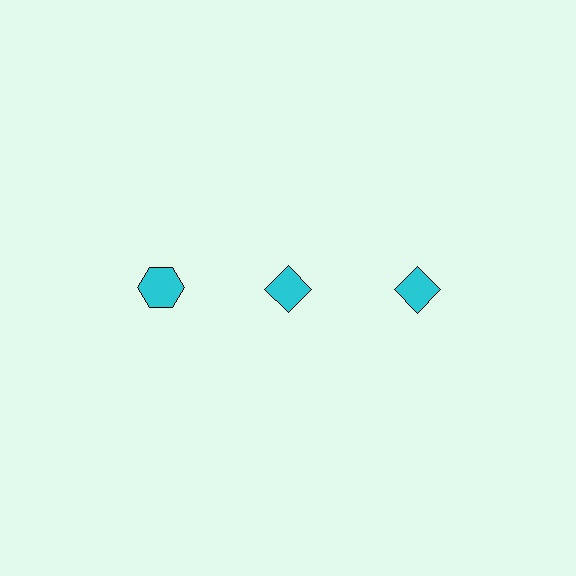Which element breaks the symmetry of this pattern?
The cyan hexagon in the top row, leftmost column breaks the symmetry. All other shapes are cyan diamonds.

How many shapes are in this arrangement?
There are 3 shapes arranged in a grid pattern.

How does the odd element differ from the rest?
It has a different shape: hexagon instead of diamond.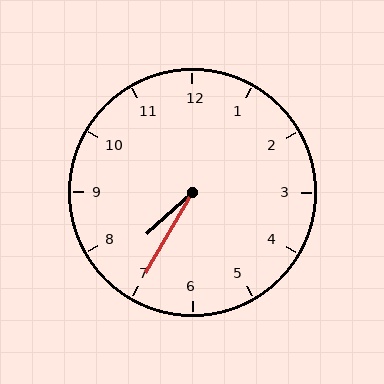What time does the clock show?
7:35.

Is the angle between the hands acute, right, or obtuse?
It is acute.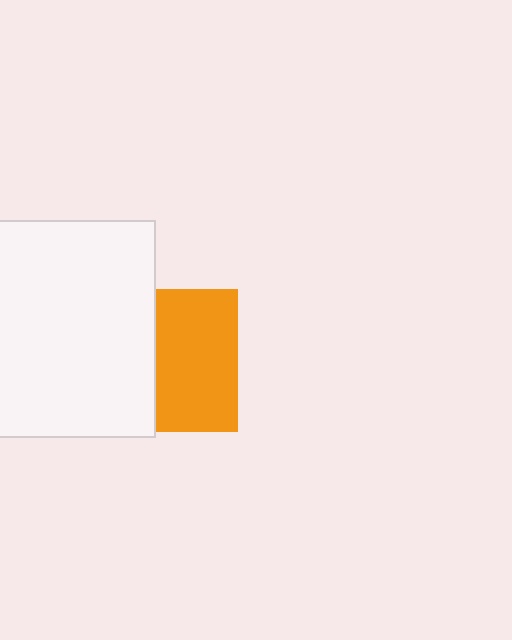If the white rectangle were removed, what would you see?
You would see the complete orange square.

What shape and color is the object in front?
The object in front is a white rectangle.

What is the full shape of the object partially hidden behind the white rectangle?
The partially hidden object is an orange square.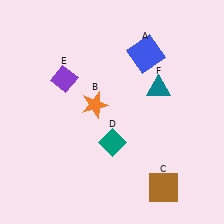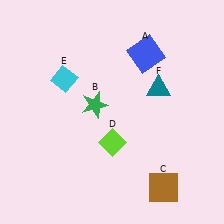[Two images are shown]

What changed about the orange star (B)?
In Image 1, B is orange. In Image 2, it changed to green.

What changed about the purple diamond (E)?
In Image 1, E is purple. In Image 2, it changed to cyan.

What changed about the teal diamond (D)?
In Image 1, D is teal. In Image 2, it changed to lime.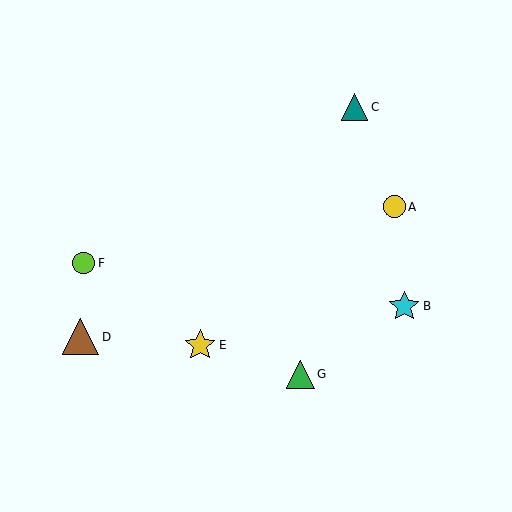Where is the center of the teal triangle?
The center of the teal triangle is at (354, 107).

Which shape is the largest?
The brown triangle (labeled D) is the largest.